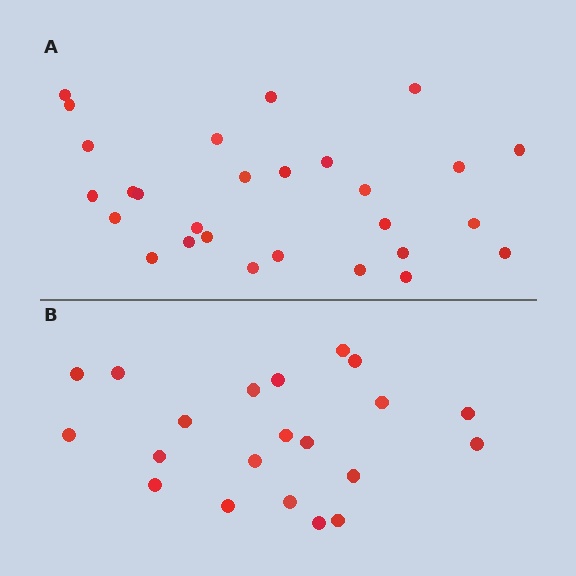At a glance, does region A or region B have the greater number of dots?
Region A (the top region) has more dots.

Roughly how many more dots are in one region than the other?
Region A has roughly 8 or so more dots than region B.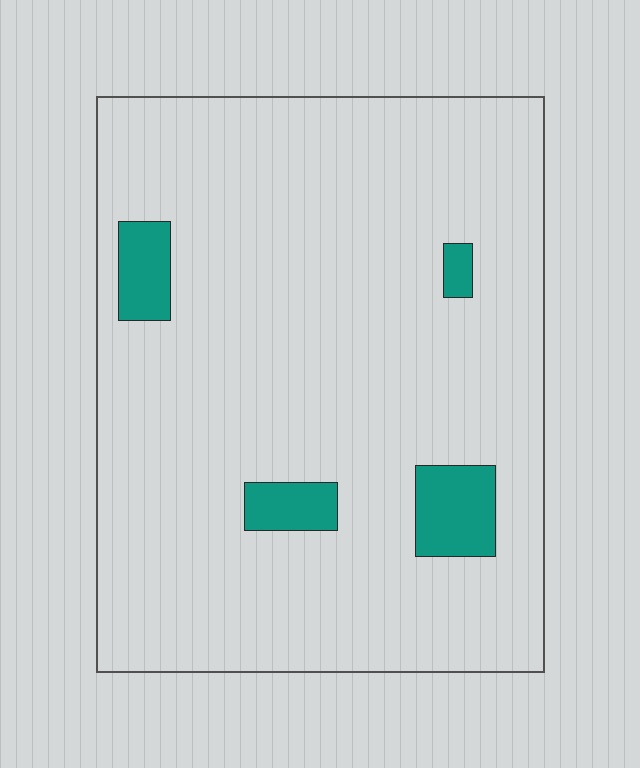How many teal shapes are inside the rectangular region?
4.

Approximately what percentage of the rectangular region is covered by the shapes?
Approximately 5%.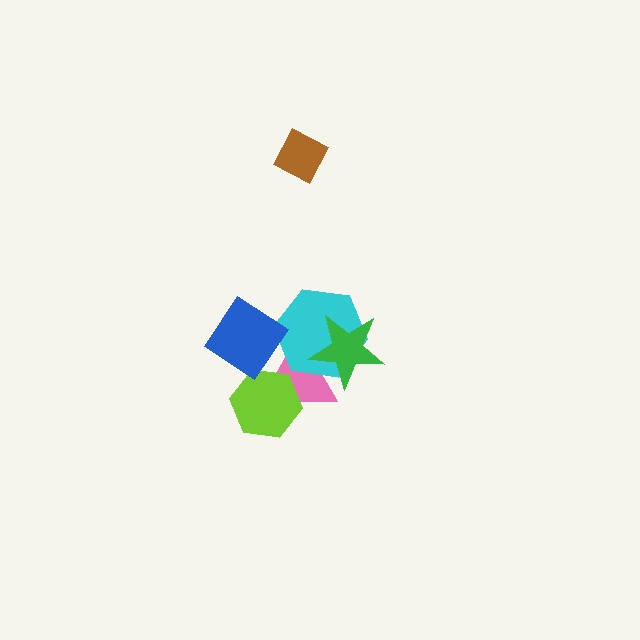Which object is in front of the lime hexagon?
The blue diamond is in front of the lime hexagon.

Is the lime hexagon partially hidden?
Yes, it is partially covered by another shape.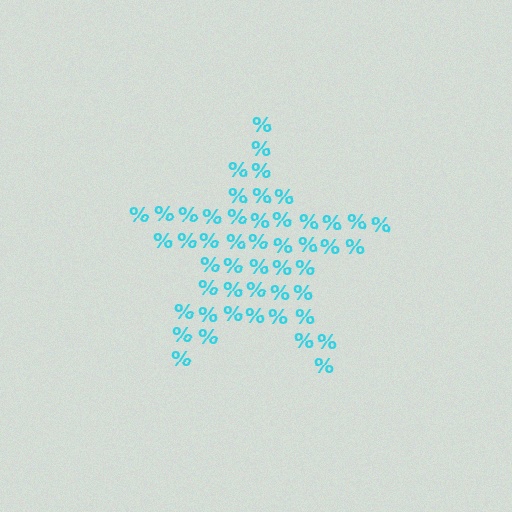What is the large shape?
The large shape is a star.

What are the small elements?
The small elements are percent signs.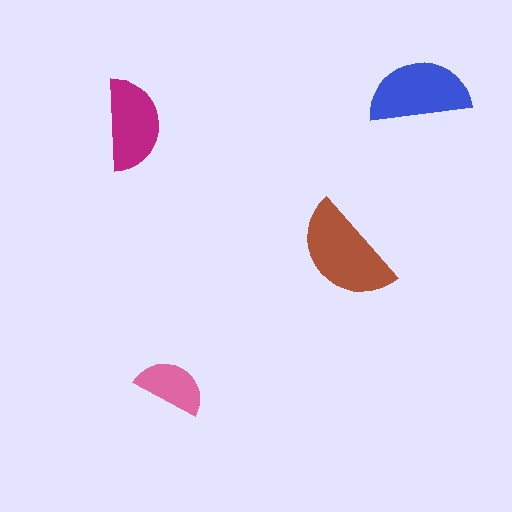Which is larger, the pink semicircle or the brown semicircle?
The brown one.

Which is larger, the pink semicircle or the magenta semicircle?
The magenta one.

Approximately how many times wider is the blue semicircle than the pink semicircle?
About 1.5 times wider.